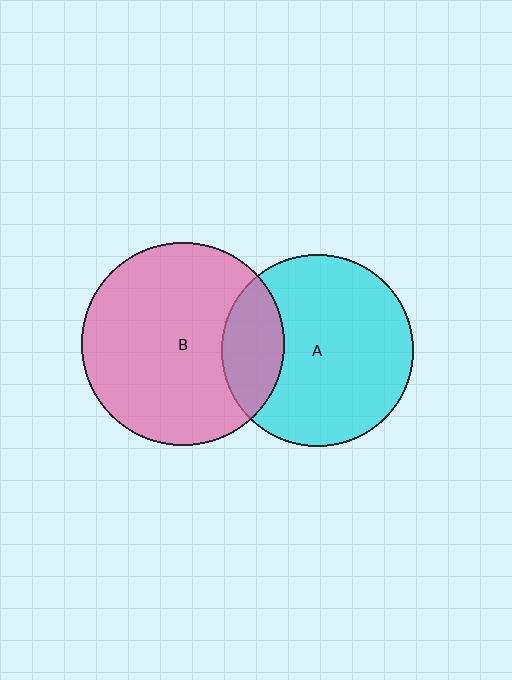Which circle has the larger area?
Circle B (pink).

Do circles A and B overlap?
Yes.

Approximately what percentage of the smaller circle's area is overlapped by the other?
Approximately 20%.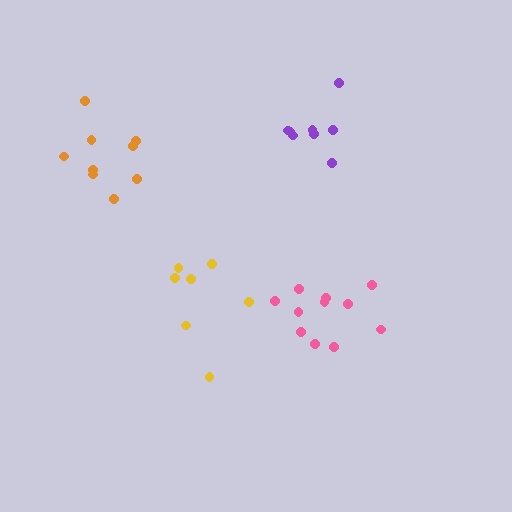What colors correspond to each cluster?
The clusters are colored: pink, orange, yellow, purple.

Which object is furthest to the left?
The orange cluster is leftmost.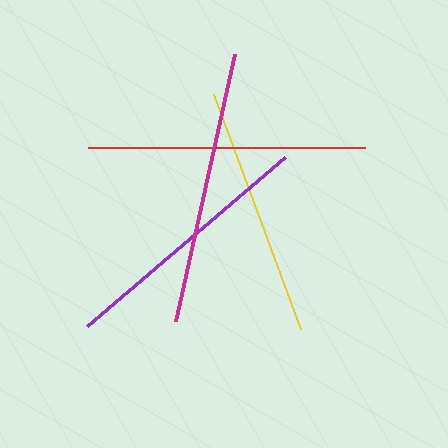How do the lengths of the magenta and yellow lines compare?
The magenta and yellow lines are approximately the same length.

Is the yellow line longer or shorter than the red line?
The red line is longer than the yellow line.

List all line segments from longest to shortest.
From longest to shortest: red, magenta, purple, yellow.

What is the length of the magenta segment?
The magenta segment is approximately 274 pixels long.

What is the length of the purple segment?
The purple segment is approximately 260 pixels long.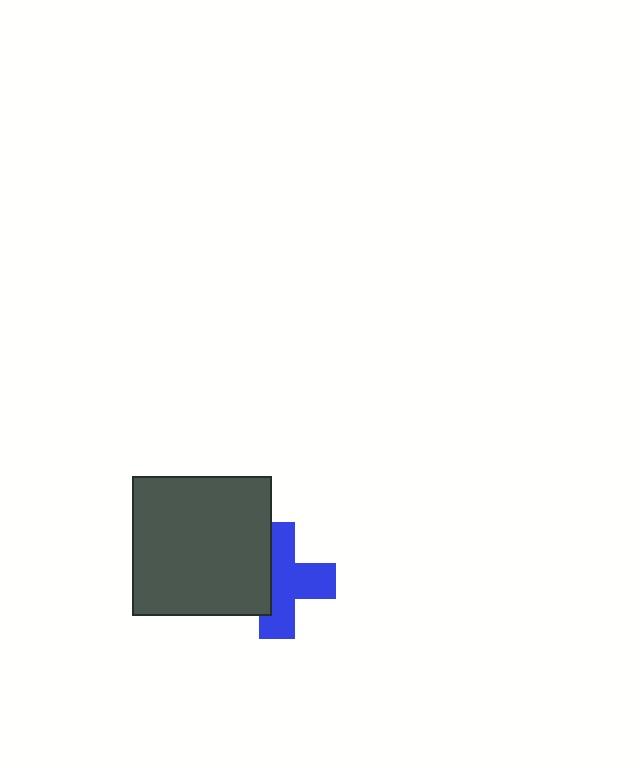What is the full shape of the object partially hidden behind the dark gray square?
The partially hidden object is a blue cross.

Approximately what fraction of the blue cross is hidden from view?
Roughly 36% of the blue cross is hidden behind the dark gray square.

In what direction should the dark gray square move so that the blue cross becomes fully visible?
The dark gray square should move left. That is the shortest direction to clear the overlap and leave the blue cross fully visible.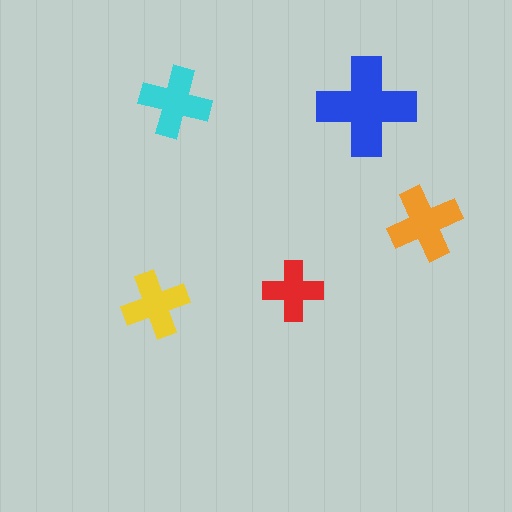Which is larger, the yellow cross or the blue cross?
The blue one.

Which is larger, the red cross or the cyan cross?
The cyan one.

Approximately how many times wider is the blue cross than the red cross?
About 1.5 times wider.